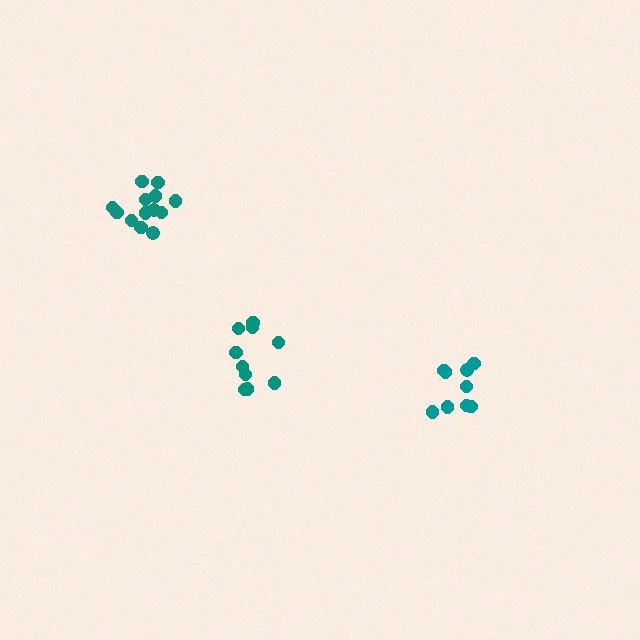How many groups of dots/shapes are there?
There are 3 groups.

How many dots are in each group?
Group 1: 9 dots, Group 2: 10 dots, Group 3: 13 dots (32 total).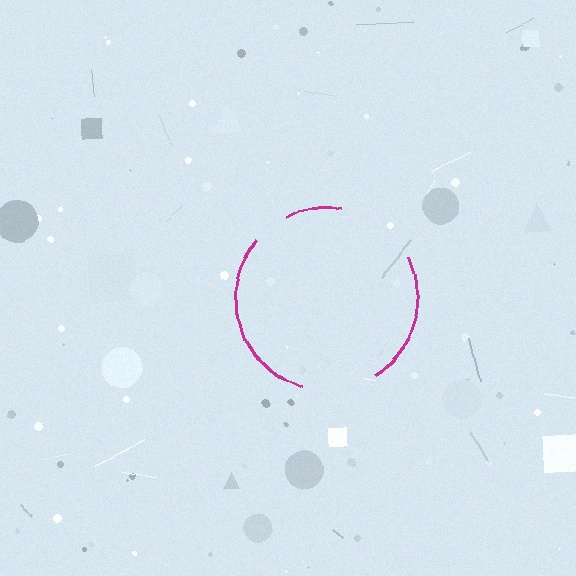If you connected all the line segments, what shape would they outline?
They would outline a circle.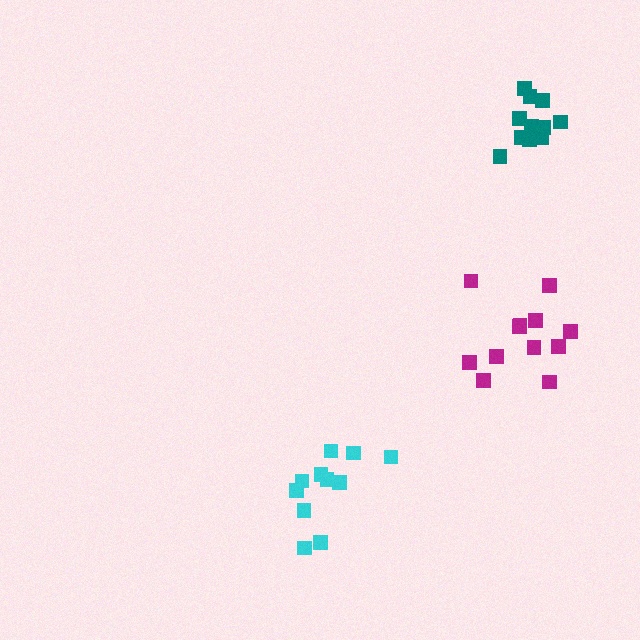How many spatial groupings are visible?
There are 3 spatial groupings.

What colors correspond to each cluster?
The clusters are colored: cyan, magenta, teal.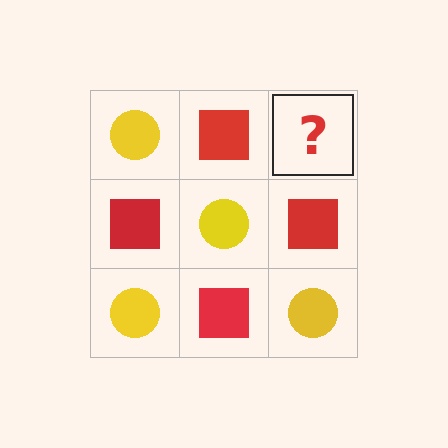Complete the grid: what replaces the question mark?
The question mark should be replaced with a yellow circle.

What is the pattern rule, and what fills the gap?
The rule is that it alternates yellow circle and red square in a checkerboard pattern. The gap should be filled with a yellow circle.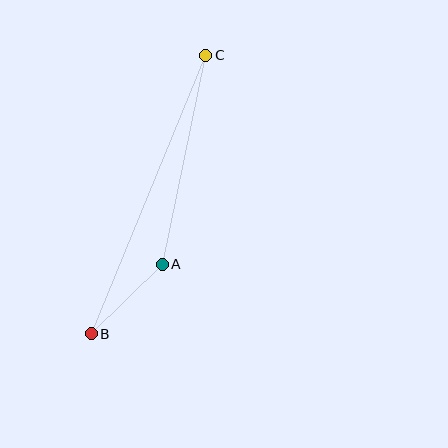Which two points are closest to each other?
Points A and B are closest to each other.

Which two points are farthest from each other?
Points B and C are farthest from each other.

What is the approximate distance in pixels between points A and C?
The distance between A and C is approximately 213 pixels.